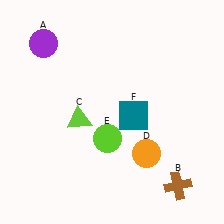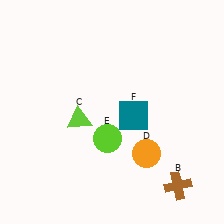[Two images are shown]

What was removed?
The purple circle (A) was removed in Image 2.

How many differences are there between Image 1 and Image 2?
There is 1 difference between the two images.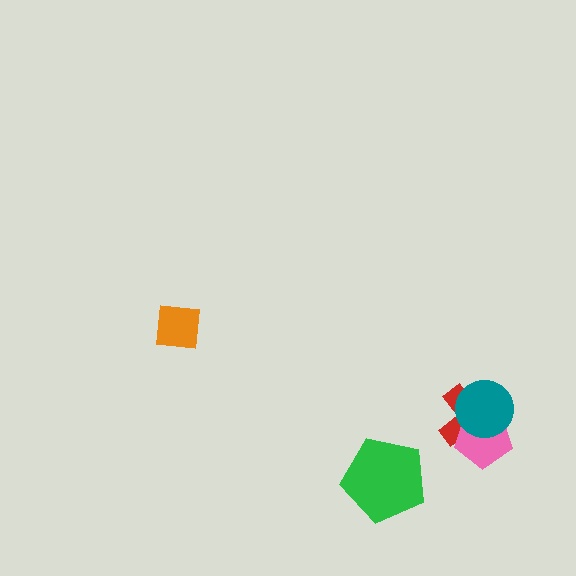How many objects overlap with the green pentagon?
0 objects overlap with the green pentagon.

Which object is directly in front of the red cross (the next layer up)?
The pink pentagon is directly in front of the red cross.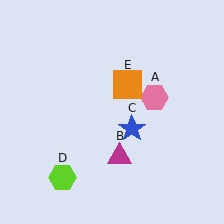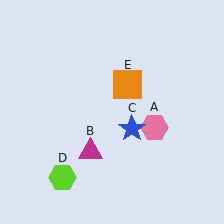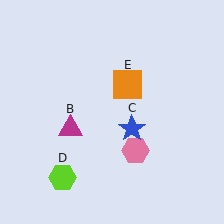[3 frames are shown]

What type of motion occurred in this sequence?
The pink hexagon (object A), magenta triangle (object B) rotated clockwise around the center of the scene.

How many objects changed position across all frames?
2 objects changed position: pink hexagon (object A), magenta triangle (object B).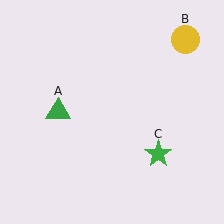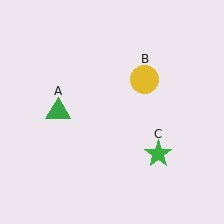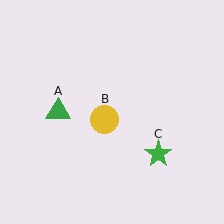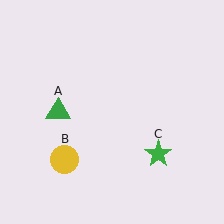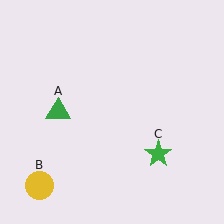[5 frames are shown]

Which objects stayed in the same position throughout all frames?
Green triangle (object A) and green star (object C) remained stationary.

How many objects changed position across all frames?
1 object changed position: yellow circle (object B).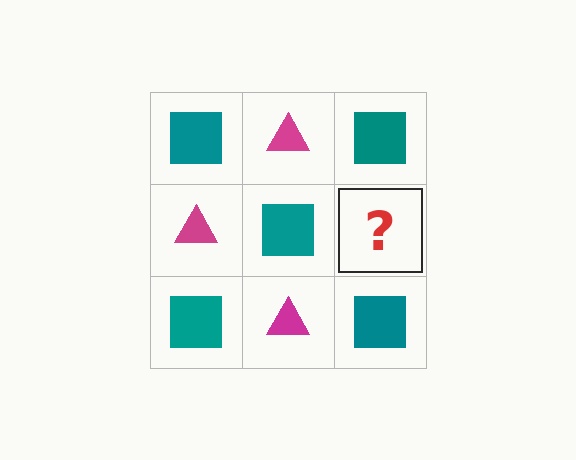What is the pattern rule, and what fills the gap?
The rule is that it alternates teal square and magenta triangle in a checkerboard pattern. The gap should be filled with a magenta triangle.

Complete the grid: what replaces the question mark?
The question mark should be replaced with a magenta triangle.